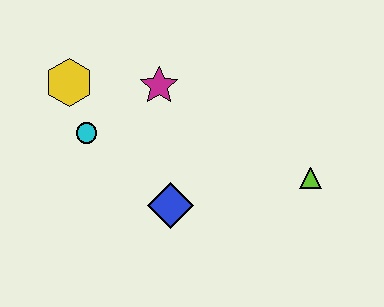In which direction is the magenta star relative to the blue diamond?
The magenta star is above the blue diamond.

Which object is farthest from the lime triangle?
The yellow hexagon is farthest from the lime triangle.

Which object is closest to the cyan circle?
The yellow hexagon is closest to the cyan circle.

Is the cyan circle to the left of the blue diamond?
Yes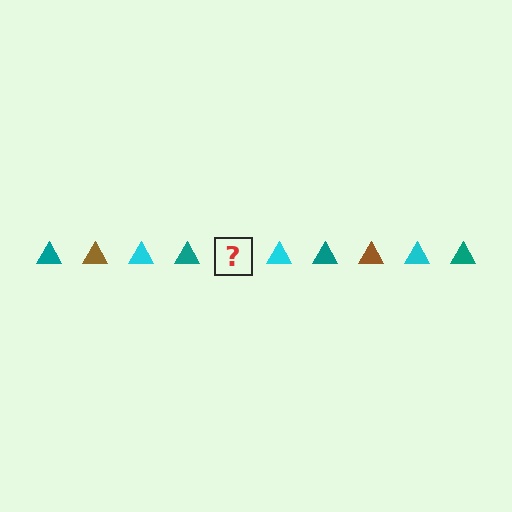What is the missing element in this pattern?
The missing element is a brown triangle.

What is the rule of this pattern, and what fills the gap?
The rule is that the pattern cycles through teal, brown, cyan triangles. The gap should be filled with a brown triangle.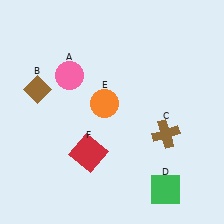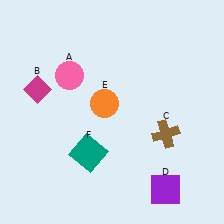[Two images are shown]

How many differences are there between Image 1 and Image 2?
There are 3 differences between the two images.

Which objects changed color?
B changed from brown to magenta. D changed from green to purple. F changed from red to teal.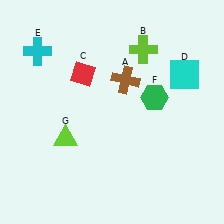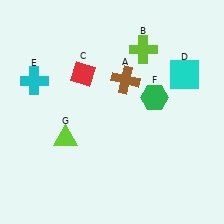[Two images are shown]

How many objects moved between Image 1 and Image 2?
1 object moved between the two images.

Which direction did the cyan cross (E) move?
The cyan cross (E) moved down.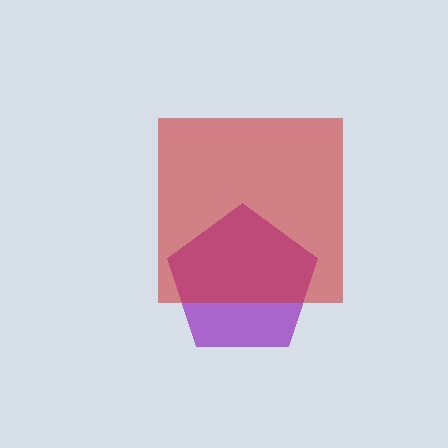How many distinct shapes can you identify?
There are 2 distinct shapes: a purple pentagon, a red square.